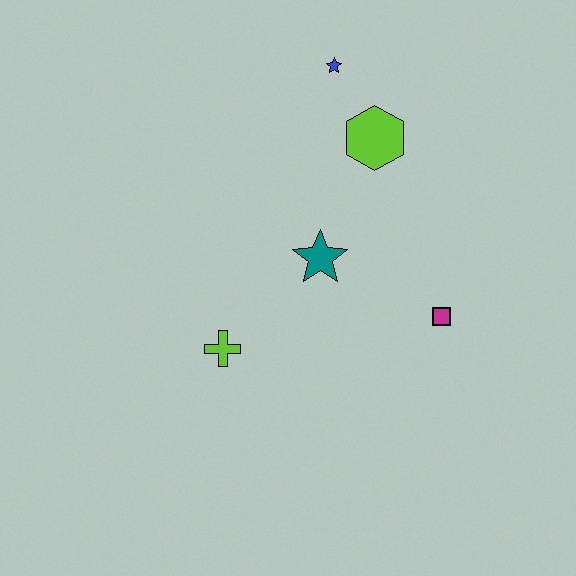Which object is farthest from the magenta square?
The blue star is farthest from the magenta square.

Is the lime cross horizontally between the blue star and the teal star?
No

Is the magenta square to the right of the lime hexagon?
Yes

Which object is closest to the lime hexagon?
The blue star is closest to the lime hexagon.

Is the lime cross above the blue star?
No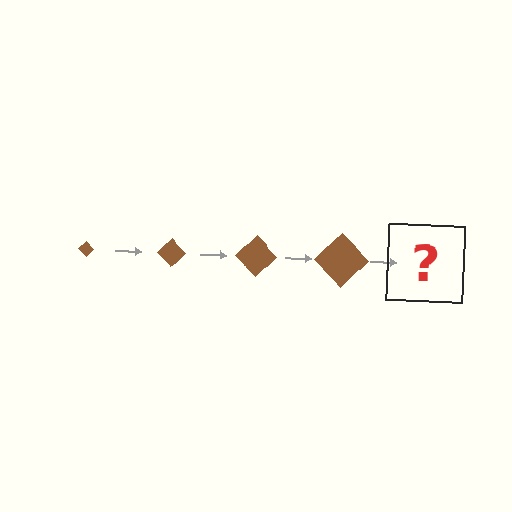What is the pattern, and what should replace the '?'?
The pattern is that the diamond gets progressively larger each step. The '?' should be a brown diamond, larger than the previous one.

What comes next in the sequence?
The next element should be a brown diamond, larger than the previous one.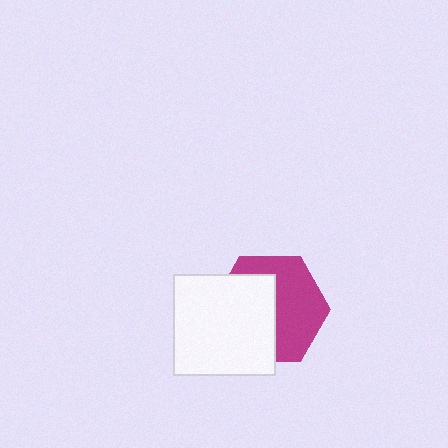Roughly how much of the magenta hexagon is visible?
About half of it is visible (roughly 52%).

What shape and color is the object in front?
The object in front is a white square.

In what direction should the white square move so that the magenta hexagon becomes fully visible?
The white square should move left. That is the shortest direction to clear the overlap and leave the magenta hexagon fully visible.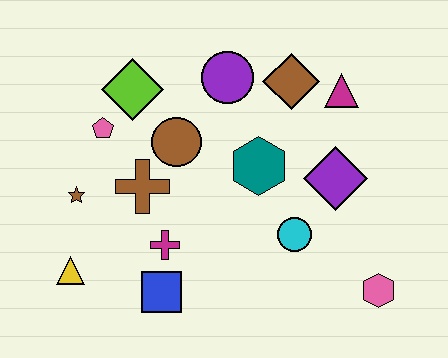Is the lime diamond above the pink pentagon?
Yes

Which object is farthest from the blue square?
The magenta triangle is farthest from the blue square.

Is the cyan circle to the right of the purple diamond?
No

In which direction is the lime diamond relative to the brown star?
The lime diamond is above the brown star.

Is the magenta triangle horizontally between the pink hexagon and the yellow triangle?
Yes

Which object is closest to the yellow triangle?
The brown star is closest to the yellow triangle.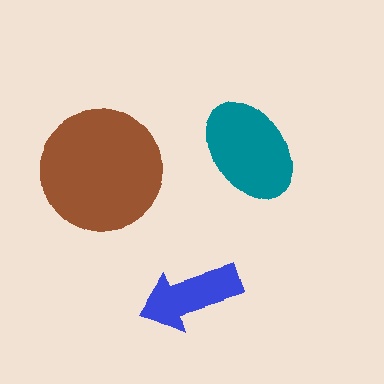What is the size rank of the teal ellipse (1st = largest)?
2nd.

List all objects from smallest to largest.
The blue arrow, the teal ellipse, the brown circle.